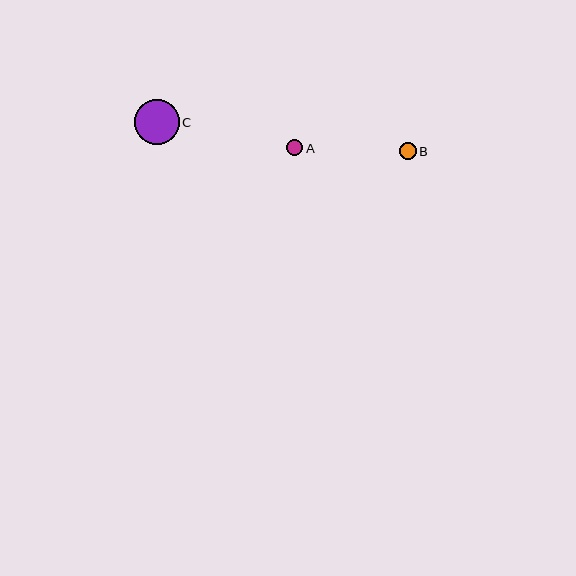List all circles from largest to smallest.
From largest to smallest: C, B, A.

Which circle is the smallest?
Circle A is the smallest with a size of approximately 16 pixels.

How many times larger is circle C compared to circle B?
Circle C is approximately 2.6 times the size of circle B.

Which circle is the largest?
Circle C is the largest with a size of approximately 45 pixels.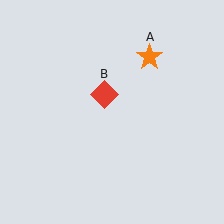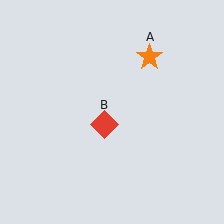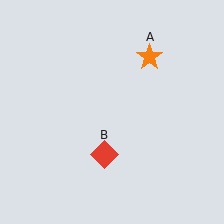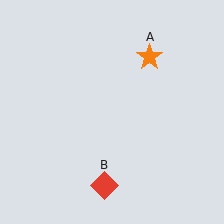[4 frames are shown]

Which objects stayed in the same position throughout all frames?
Orange star (object A) remained stationary.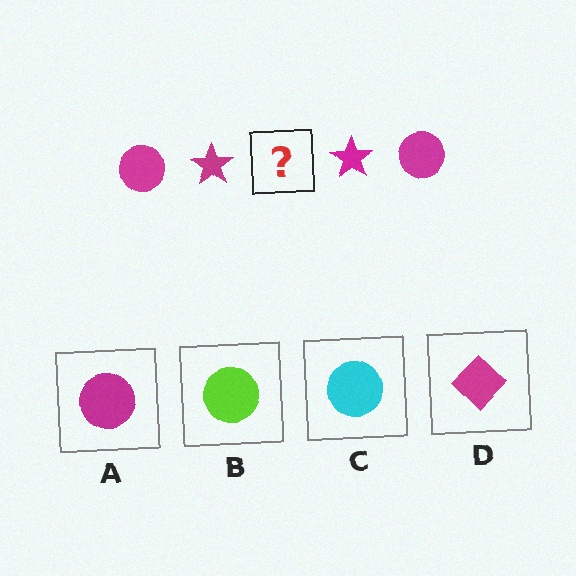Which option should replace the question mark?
Option A.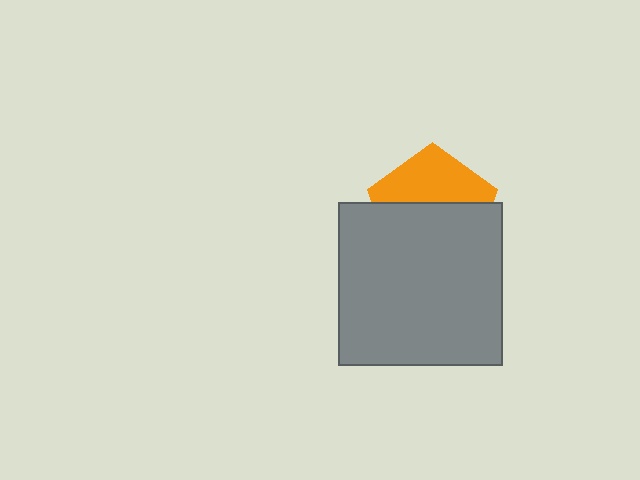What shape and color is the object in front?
The object in front is a gray square.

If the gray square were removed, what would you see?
You would see the complete orange pentagon.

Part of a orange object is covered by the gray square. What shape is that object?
It is a pentagon.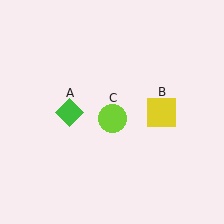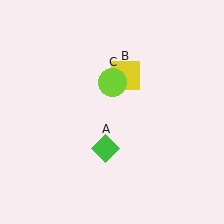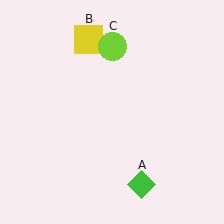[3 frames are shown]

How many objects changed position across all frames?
3 objects changed position: green diamond (object A), yellow square (object B), lime circle (object C).